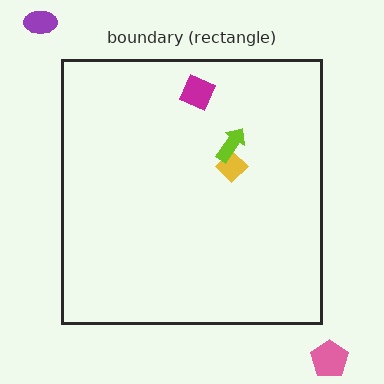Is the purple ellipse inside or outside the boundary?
Outside.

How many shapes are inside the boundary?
3 inside, 2 outside.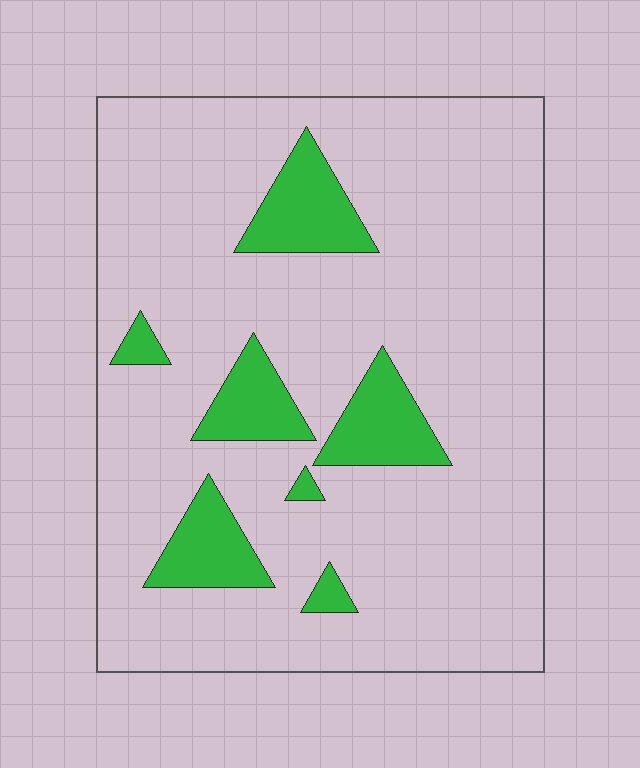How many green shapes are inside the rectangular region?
7.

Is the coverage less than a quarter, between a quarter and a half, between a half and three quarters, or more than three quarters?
Less than a quarter.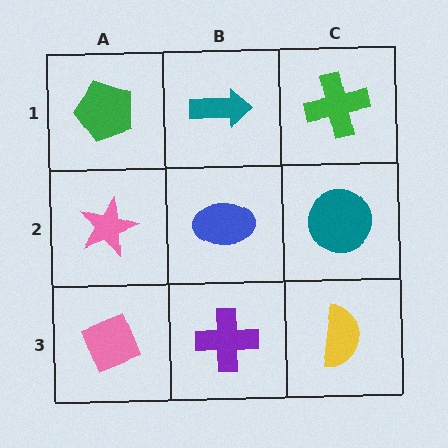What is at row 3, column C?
A yellow semicircle.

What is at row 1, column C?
A green cross.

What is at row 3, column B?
A purple cross.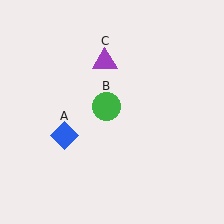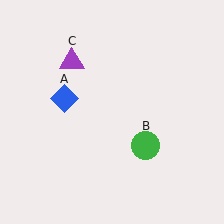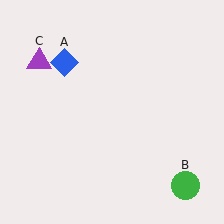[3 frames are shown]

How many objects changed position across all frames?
3 objects changed position: blue diamond (object A), green circle (object B), purple triangle (object C).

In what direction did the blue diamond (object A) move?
The blue diamond (object A) moved up.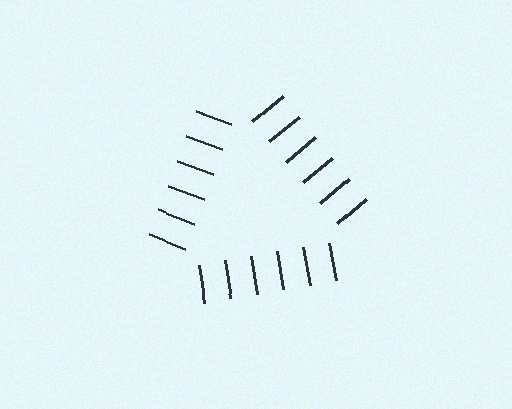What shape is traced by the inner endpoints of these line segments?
An illusory triangle — the line segments terminate on its edges but no continuous stroke is drawn.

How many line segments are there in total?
18 — 6 along each of the 3 edges.